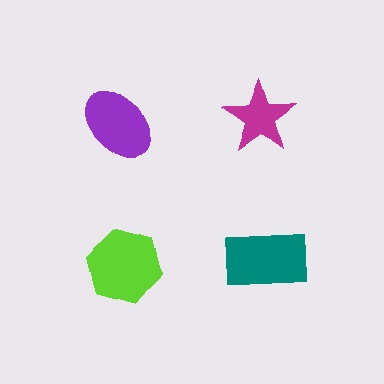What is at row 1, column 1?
A purple ellipse.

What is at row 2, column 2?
A teal rectangle.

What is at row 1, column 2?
A magenta star.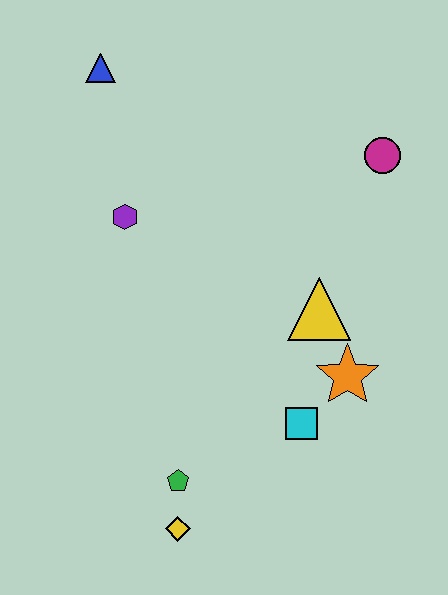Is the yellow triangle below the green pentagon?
No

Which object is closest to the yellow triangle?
The orange star is closest to the yellow triangle.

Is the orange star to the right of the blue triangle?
Yes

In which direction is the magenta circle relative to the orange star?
The magenta circle is above the orange star.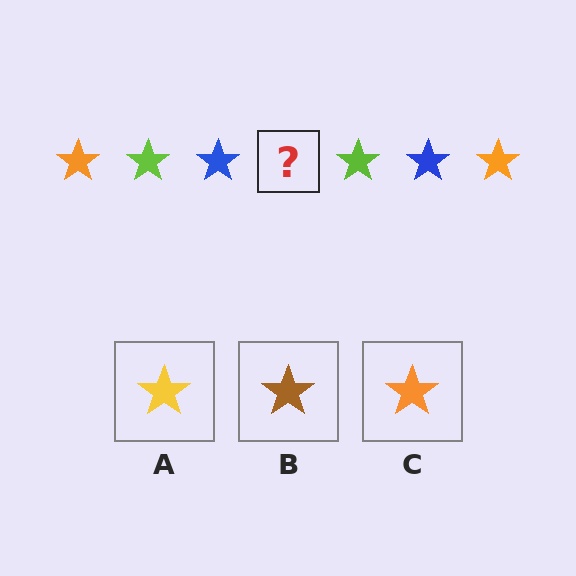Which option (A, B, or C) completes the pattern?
C.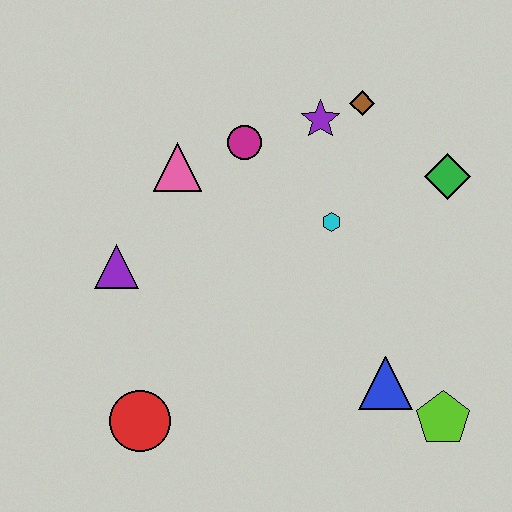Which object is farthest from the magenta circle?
The lime pentagon is farthest from the magenta circle.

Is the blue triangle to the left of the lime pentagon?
Yes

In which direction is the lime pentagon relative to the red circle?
The lime pentagon is to the right of the red circle.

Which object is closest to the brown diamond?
The purple star is closest to the brown diamond.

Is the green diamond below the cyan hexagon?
No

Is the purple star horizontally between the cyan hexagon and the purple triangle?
Yes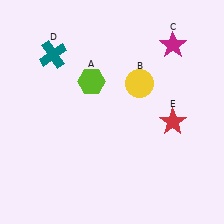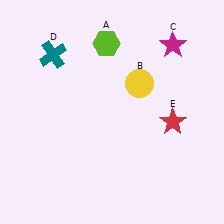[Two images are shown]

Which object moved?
The lime hexagon (A) moved up.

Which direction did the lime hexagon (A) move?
The lime hexagon (A) moved up.